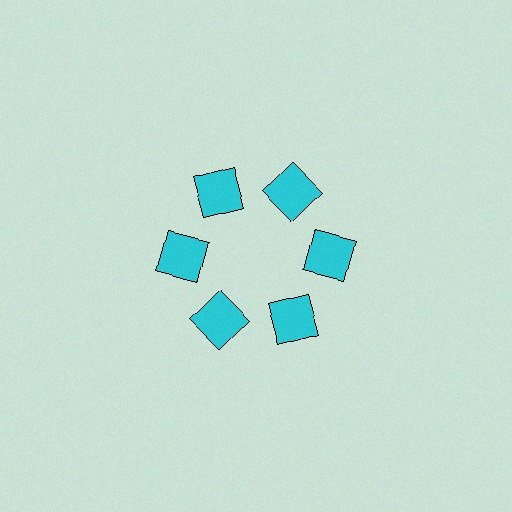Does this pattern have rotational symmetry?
Yes, this pattern has 6-fold rotational symmetry. It looks the same after rotating 60 degrees around the center.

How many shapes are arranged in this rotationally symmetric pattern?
There are 6 shapes, arranged in 6 groups of 1.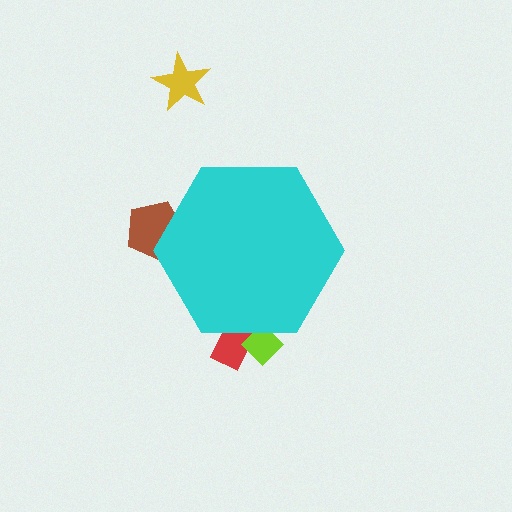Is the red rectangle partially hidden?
Yes, the red rectangle is partially hidden behind the cyan hexagon.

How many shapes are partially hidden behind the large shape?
3 shapes are partially hidden.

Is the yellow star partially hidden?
No, the yellow star is fully visible.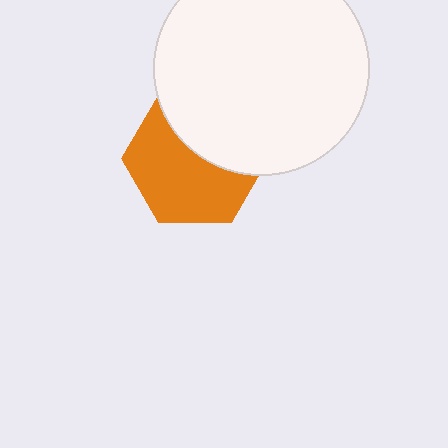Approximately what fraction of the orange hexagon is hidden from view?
Roughly 39% of the orange hexagon is hidden behind the white circle.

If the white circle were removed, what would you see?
You would see the complete orange hexagon.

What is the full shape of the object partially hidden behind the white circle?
The partially hidden object is an orange hexagon.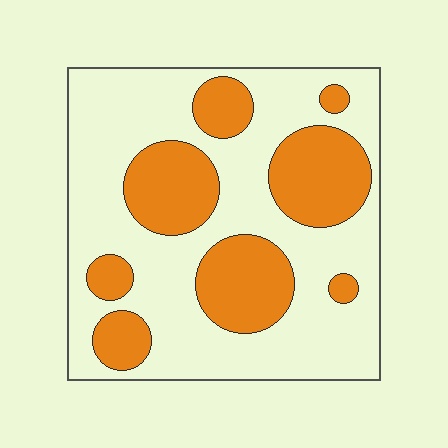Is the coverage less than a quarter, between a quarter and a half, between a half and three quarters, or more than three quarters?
Between a quarter and a half.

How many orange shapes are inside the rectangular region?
8.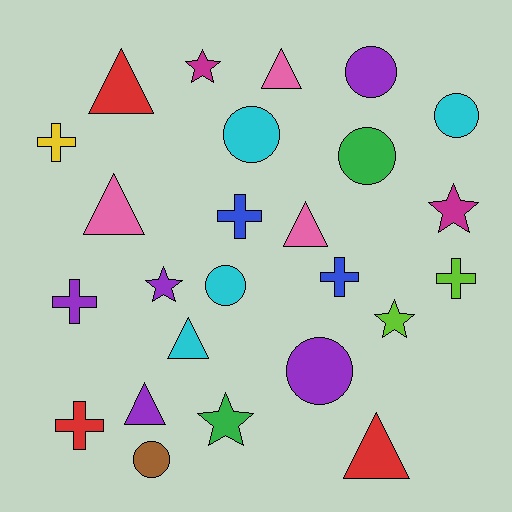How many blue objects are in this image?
There are 2 blue objects.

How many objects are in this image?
There are 25 objects.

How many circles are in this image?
There are 7 circles.